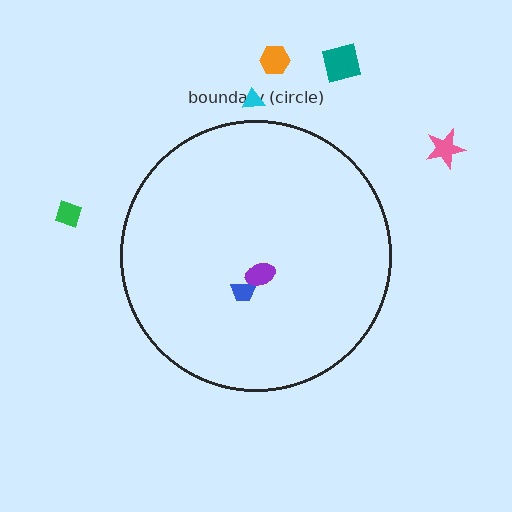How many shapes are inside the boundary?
2 inside, 5 outside.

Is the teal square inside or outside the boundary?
Outside.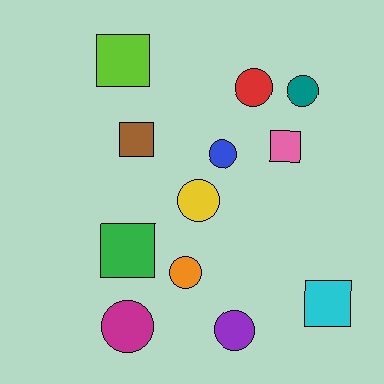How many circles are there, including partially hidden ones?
There are 7 circles.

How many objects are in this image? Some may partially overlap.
There are 12 objects.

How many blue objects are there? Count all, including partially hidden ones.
There is 1 blue object.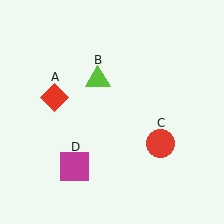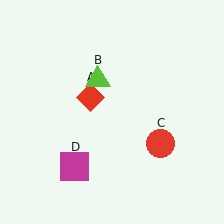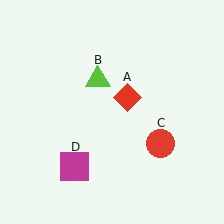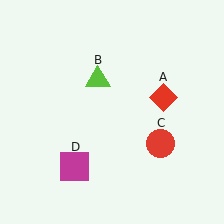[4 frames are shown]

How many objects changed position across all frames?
1 object changed position: red diamond (object A).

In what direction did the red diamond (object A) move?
The red diamond (object A) moved right.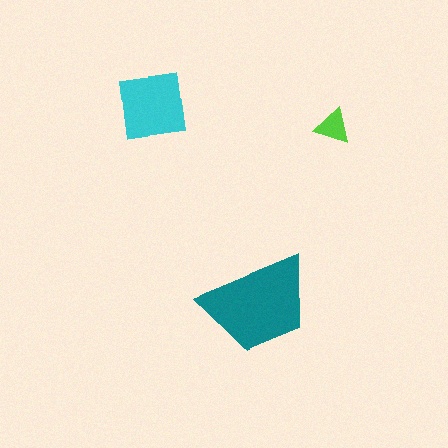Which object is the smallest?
The lime triangle.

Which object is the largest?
The teal trapezoid.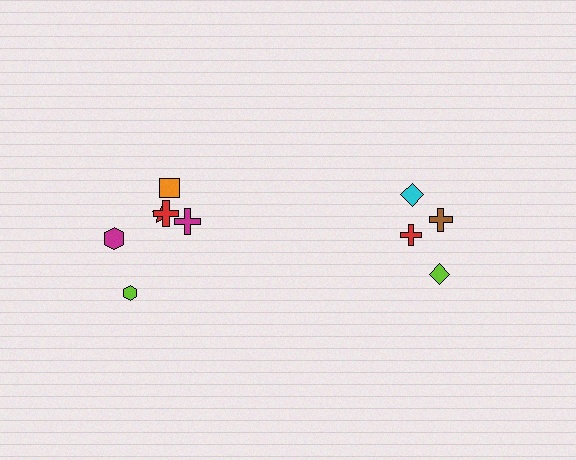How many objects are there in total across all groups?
There are 10 objects.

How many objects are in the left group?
There are 6 objects.